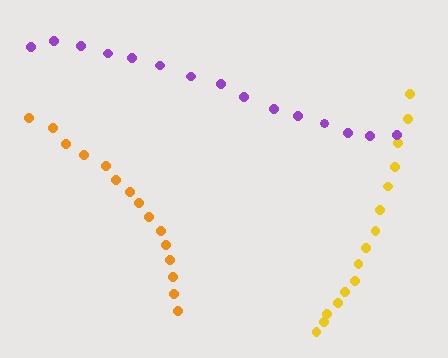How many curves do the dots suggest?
There are 3 distinct paths.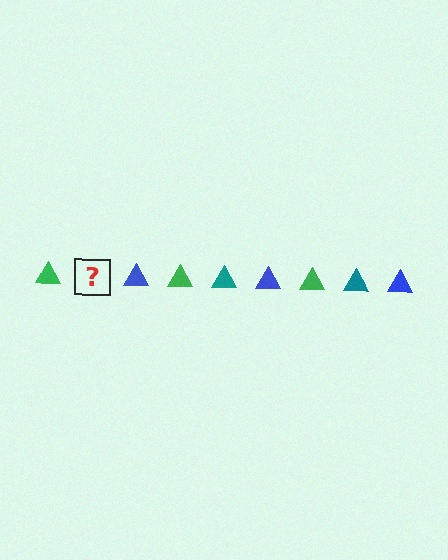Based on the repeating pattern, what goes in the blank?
The blank should be a teal triangle.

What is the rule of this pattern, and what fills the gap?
The rule is that the pattern cycles through green, teal, blue triangles. The gap should be filled with a teal triangle.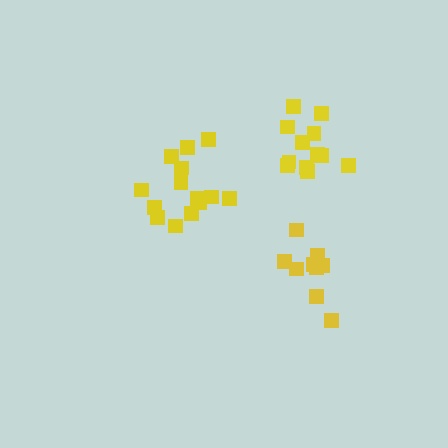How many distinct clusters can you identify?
There are 3 distinct clusters.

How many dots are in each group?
Group 1: 14 dots, Group 2: 12 dots, Group 3: 9 dots (35 total).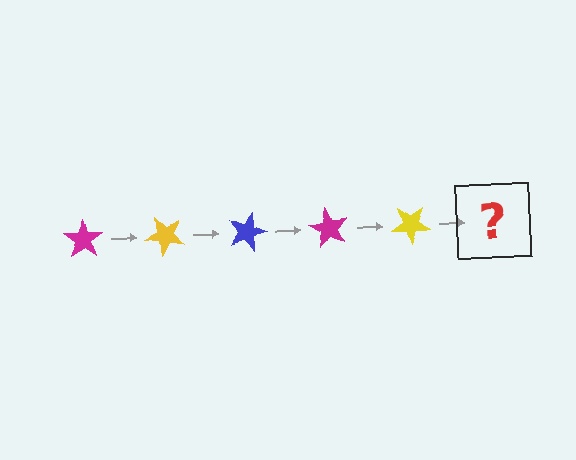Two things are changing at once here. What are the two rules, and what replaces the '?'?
The two rules are that it rotates 45 degrees each step and the color cycles through magenta, yellow, and blue. The '?' should be a blue star, rotated 225 degrees from the start.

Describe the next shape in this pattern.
It should be a blue star, rotated 225 degrees from the start.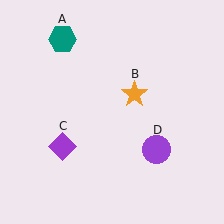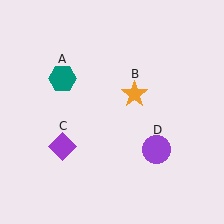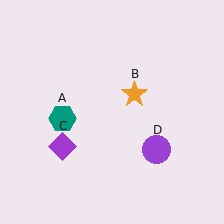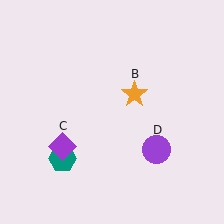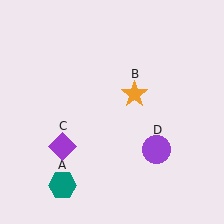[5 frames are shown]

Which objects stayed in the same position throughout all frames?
Orange star (object B) and purple diamond (object C) and purple circle (object D) remained stationary.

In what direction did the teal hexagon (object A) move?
The teal hexagon (object A) moved down.